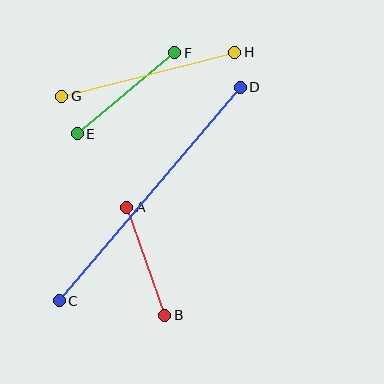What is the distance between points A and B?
The distance is approximately 114 pixels.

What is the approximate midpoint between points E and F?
The midpoint is at approximately (126, 93) pixels.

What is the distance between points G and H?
The distance is approximately 179 pixels.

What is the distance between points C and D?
The distance is approximately 280 pixels.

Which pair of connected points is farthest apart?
Points C and D are farthest apart.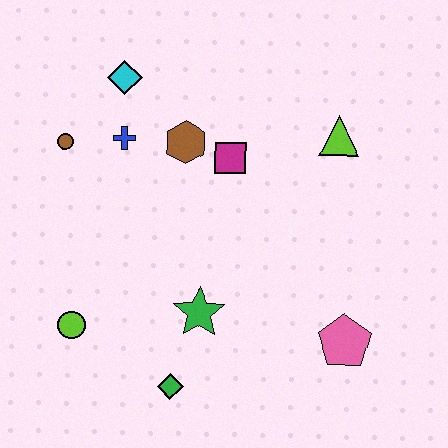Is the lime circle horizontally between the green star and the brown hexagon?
No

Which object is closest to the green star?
The green diamond is closest to the green star.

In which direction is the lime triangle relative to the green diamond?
The lime triangle is above the green diamond.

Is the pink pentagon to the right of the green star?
Yes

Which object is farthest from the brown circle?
The pink pentagon is farthest from the brown circle.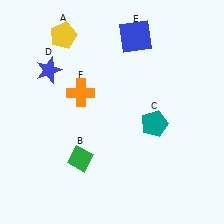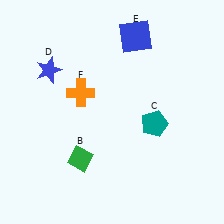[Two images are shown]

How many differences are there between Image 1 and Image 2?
There is 1 difference between the two images.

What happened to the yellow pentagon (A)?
The yellow pentagon (A) was removed in Image 2. It was in the top-left area of Image 1.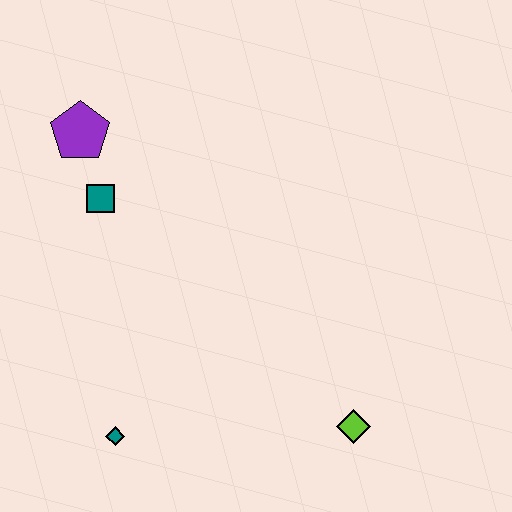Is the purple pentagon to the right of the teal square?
No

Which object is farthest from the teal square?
The lime diamond is farthest from the teal square.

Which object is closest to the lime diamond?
The teal diamond is closest to the lime diamond.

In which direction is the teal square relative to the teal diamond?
The teal square is above the teal diamond.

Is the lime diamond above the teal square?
No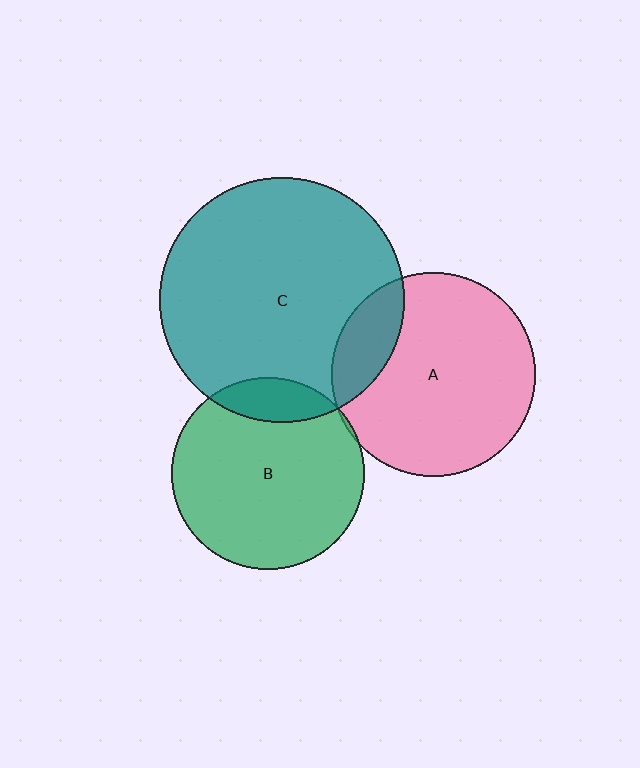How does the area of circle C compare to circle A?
Approximately 1.5 times.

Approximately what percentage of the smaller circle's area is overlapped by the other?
Approximately 5%.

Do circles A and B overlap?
Yes.